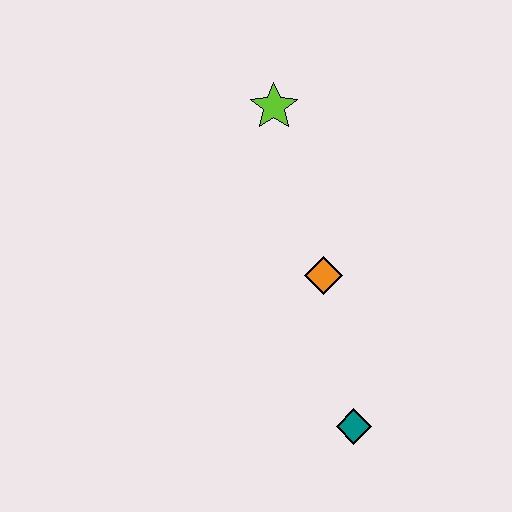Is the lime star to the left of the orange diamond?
Yes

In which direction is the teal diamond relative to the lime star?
The teal diamond is below the lime star.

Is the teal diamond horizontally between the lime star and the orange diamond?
No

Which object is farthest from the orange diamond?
The lime star is farthest from the orange diamond.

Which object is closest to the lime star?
The orange diamond is closest to the lime star.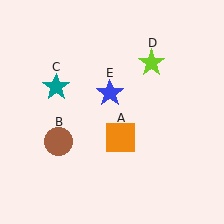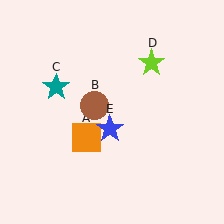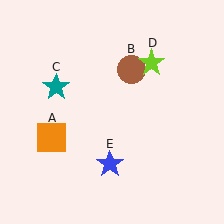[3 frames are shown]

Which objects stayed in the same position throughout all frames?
Teal star (object C) and lime star (object D) remained stationary.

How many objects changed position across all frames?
3 objects changed position: orange square (object A), brown circle (object B), blue star (object E).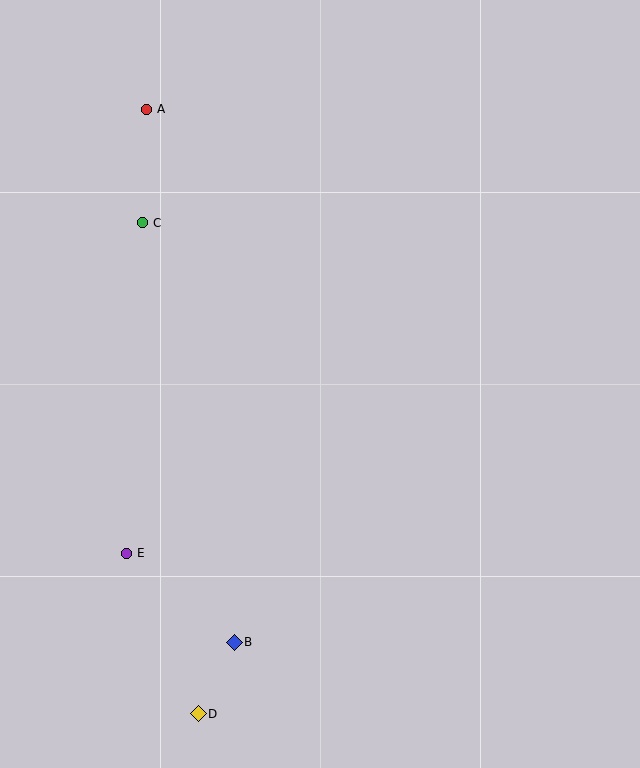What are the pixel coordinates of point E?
Point E is at (127, 553).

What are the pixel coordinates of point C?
Point C is at (143, 223).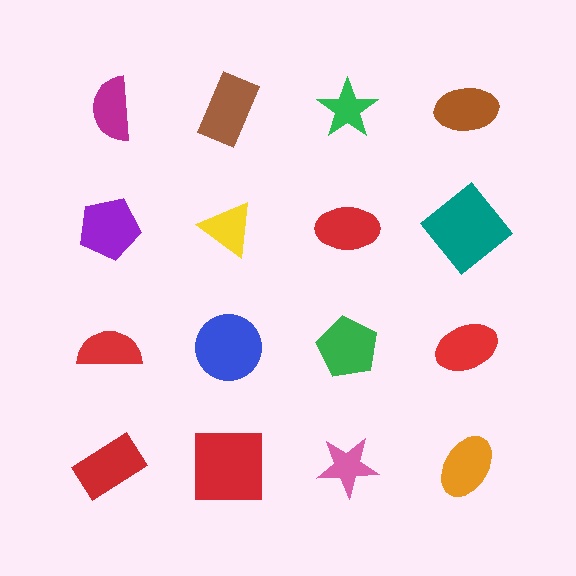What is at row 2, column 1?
A purple pentagon.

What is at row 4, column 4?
An orange ellipse.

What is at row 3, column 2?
A blue circle.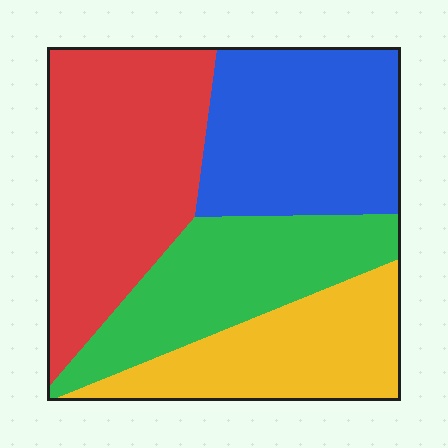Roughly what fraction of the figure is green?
Green covers around 20% of the figure.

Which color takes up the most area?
Red, at roughly 30%.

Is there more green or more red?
Red.